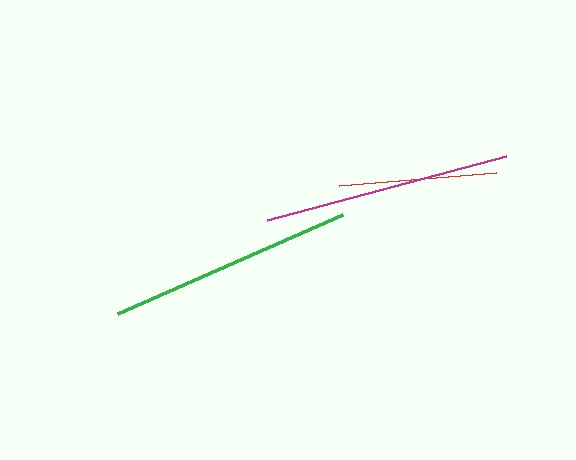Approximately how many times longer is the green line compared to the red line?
The green line is approximately 1.6 times the length of the red line.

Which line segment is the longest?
The magenta line is the longest at approximately 248 pixels.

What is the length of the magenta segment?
The magenta segment is approximately 248 pixels long.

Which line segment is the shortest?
The red line is the shortest at approximately 158 pixels.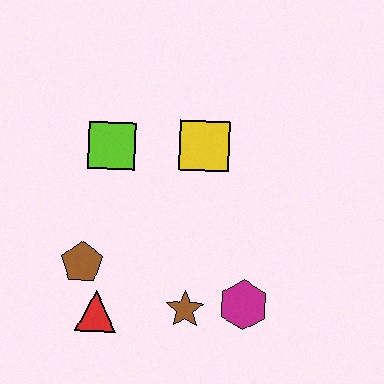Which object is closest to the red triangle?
The brown pentagon is closest to the red triangle.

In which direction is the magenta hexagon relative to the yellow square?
The magenta hexagon is below the yellow square.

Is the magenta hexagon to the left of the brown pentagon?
No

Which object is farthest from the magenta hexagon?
The lime square is farthest from the magenta hexagon.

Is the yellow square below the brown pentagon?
No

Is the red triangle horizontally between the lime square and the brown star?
No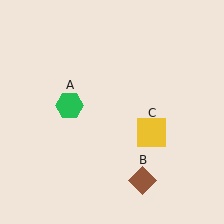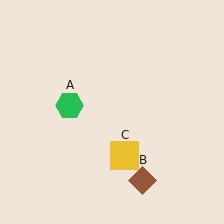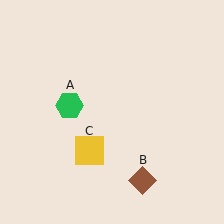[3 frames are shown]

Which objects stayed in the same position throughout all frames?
Green hexagon (object A) and brown diamond (object B) remained stationary.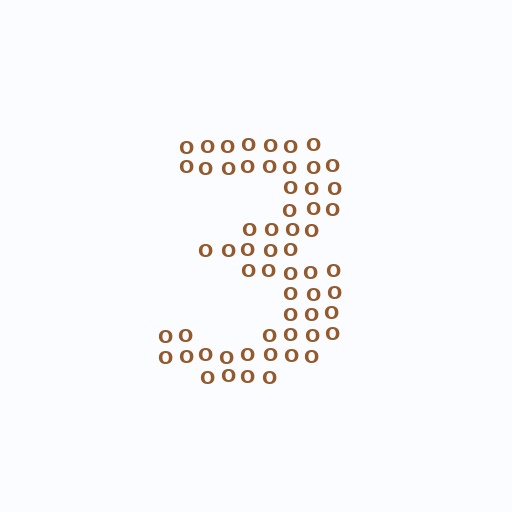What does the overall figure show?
The overall figure shows the digit 3.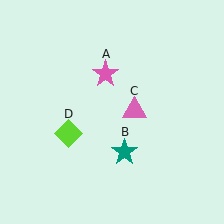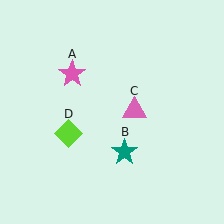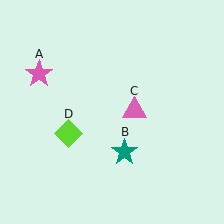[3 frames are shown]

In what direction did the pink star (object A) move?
The pink star (object A) moved left.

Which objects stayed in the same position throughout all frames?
Teal star (object B) and pink triangle (object C) and lime diamond (object D) remained stationary.